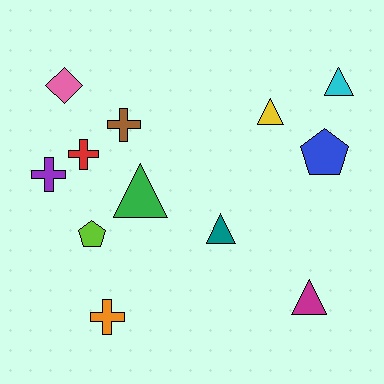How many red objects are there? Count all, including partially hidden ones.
There is 1 red object.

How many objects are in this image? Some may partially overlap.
There are 12 objects.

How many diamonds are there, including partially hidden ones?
There is 1 diamond.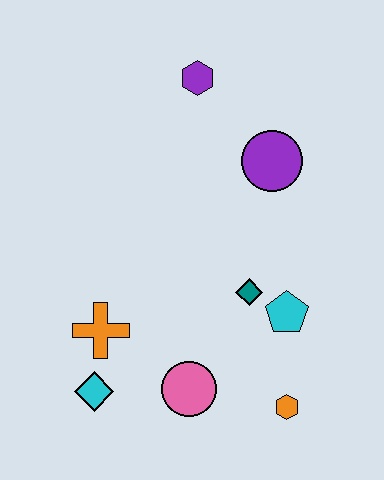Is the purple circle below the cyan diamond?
No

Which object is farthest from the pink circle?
The purple hexagon is farthest from the pink circle.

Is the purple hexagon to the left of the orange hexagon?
Yes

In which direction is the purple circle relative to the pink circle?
The purple circle is above the pink circle.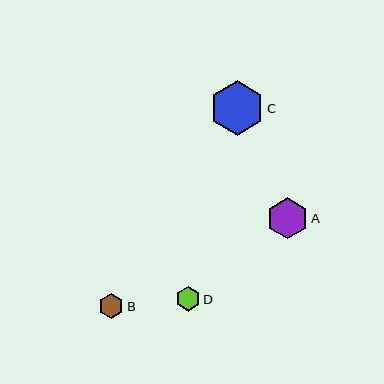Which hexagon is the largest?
Hexagon C is the largest with a size of approximately 54 pixels.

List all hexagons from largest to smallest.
From largest to smallest: C, A, B, D.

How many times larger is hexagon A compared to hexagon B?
Hexagon A is approximately 1.6 times the size of hexagon B.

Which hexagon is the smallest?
Hexagon D is the smallest with a size of approximately 24 pixels.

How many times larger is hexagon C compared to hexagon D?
Hexagon C is approximately 2.2 times the size of hexagon D.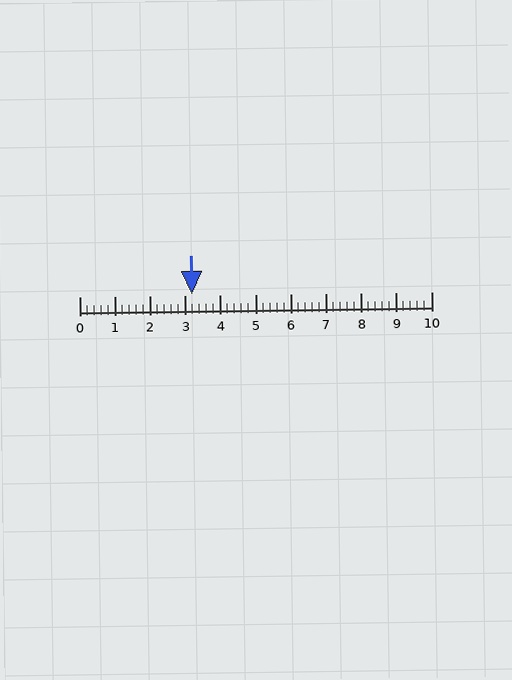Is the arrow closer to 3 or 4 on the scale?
The arrow is closer to 3.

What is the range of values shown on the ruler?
The ruler shows values from 0 to 10.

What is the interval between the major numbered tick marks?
The major tick marks are spaced 1 units apart.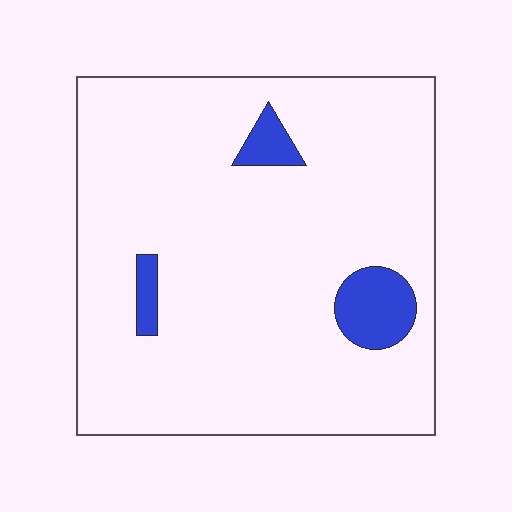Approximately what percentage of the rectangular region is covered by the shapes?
Approximately 10%.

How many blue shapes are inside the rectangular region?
3.